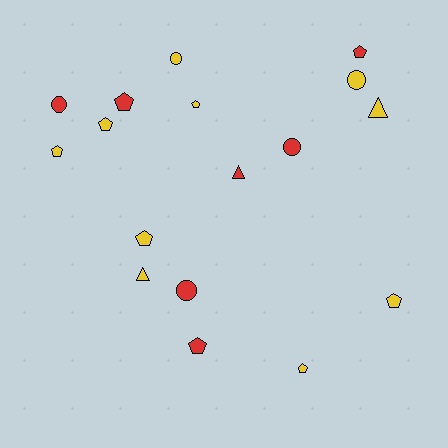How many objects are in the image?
There are 17 objects.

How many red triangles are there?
There is 1 red triangle.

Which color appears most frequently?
Yellow, with 10 objects.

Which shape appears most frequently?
Pentagon, with 9 objects.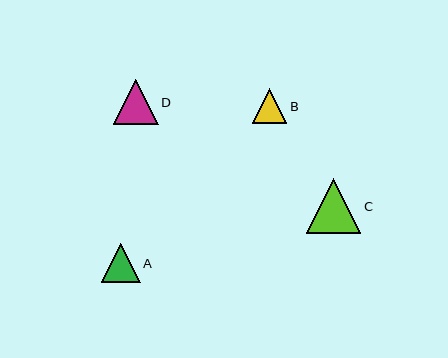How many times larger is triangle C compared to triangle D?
Triangle C is approximately 1.2 times the size of triangle D.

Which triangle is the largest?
Triangle C is the largest with a size of approximately 54 pixels.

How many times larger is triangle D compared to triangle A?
Triangle D is approximately 1.1 times the size of triangle A.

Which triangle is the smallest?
Triangle B is the smallest with a size of approximately 34 pixels.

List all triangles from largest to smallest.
From largest to smallest: C, D, A, B.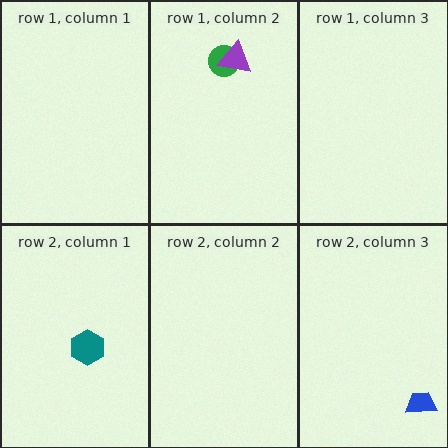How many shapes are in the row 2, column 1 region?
1.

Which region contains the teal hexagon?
The row 2, column 1 region.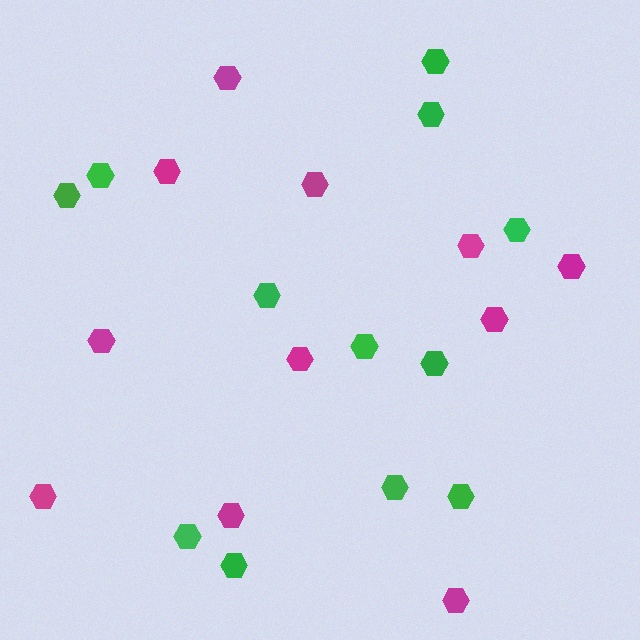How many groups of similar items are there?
There are 2 groups: one group of magenta hexagons (11) and one group of green hexagons (12).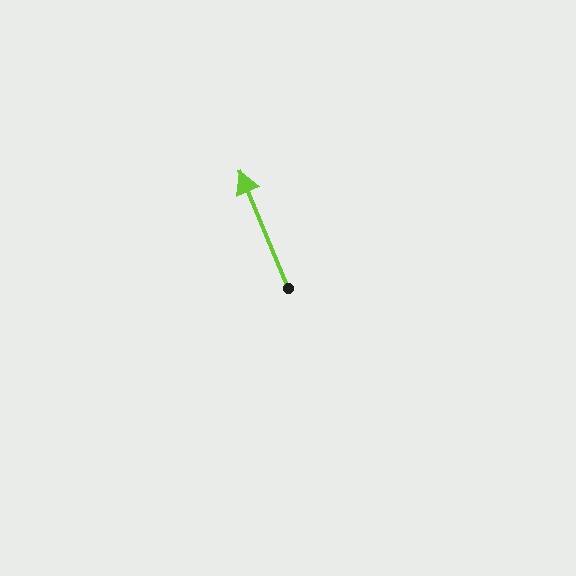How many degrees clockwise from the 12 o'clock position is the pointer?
Approximately 338 degrees.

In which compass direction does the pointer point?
North.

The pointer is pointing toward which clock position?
Roughly 11 o'clock.